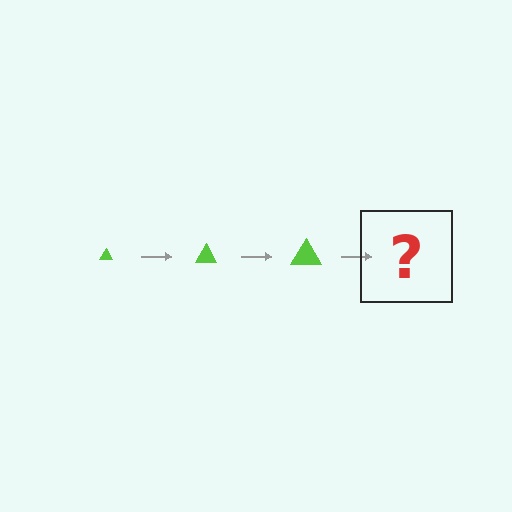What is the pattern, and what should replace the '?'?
The pattern is that the triangle gets progressively larger each step. The '?' should be a lime triangle, larger than the previous one.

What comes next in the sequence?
The next element should be a lime triangle, larger than the previous one.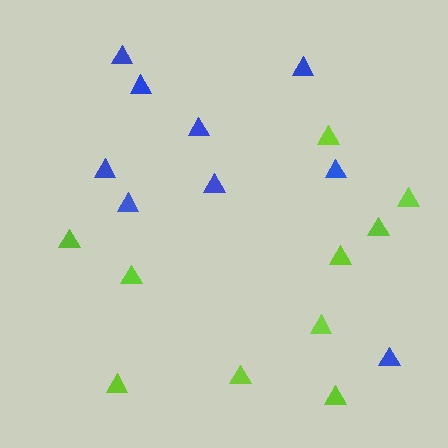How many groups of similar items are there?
There are 2 groups: one group of lime triangles (10) and one group of blue triangles (9).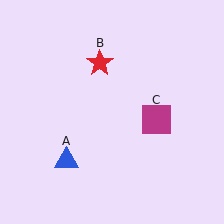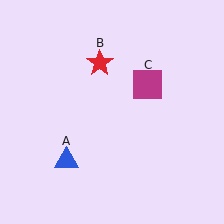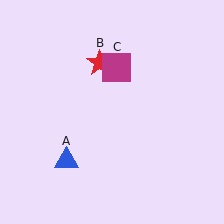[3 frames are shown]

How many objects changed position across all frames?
1 object changed position: magenta square (object C).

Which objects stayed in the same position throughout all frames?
Blue triangle (object A) and red star (object B) remained stationary.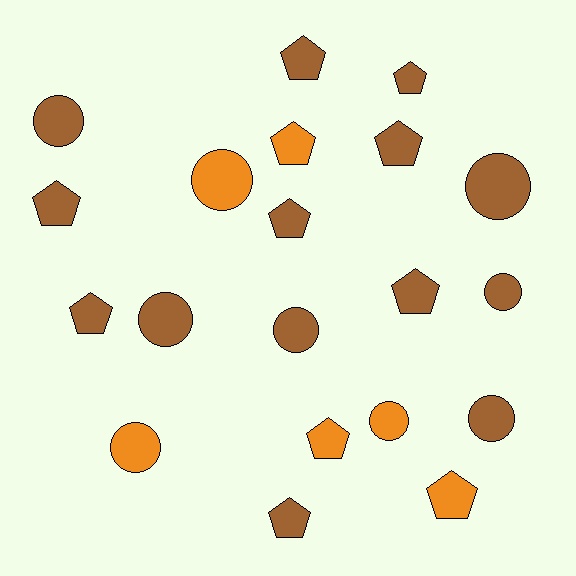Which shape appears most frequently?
Pentagon, with 11 objects.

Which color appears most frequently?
Brown, with 14 objects.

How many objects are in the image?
There are 20 objects.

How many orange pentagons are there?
There are 3 orange pentagons.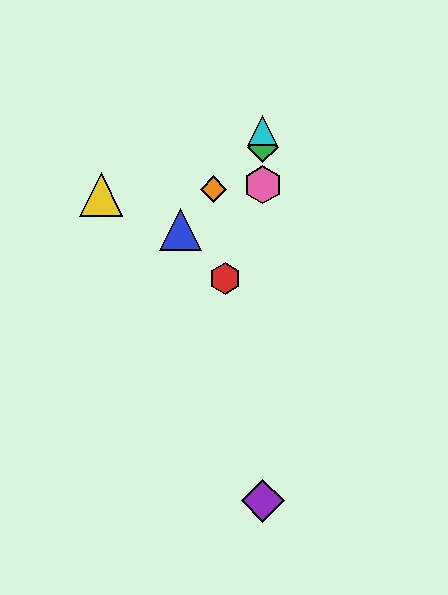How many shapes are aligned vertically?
4 shapes (the green diamond, the purple diamond, the cyan triangle, the pink hexagon) are aligned vertically.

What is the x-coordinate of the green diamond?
The green diamond is at x≈263.